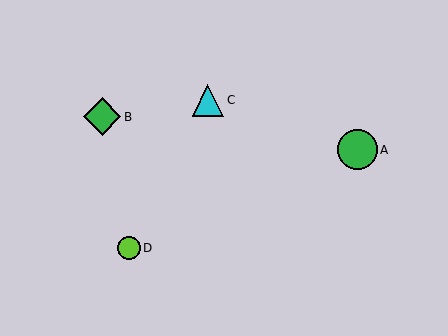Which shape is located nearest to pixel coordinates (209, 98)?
The cyan triangle (labeled C) at (208, 100) is nearest to that location.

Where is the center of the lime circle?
The center of the lime circle is at (129, 248).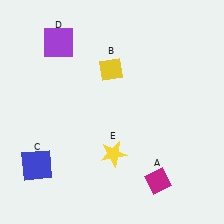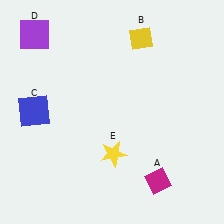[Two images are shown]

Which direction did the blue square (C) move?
The blue square (C) moved up.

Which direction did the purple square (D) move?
The purple square (D) moved left.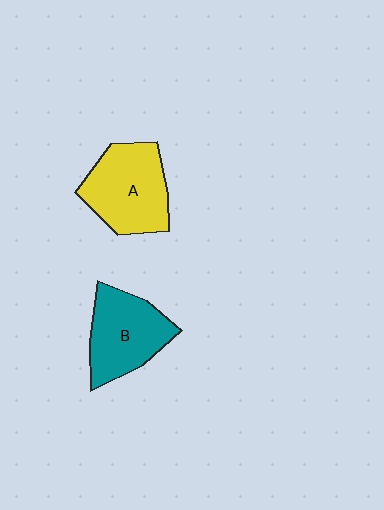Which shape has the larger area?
Shape A (yellow).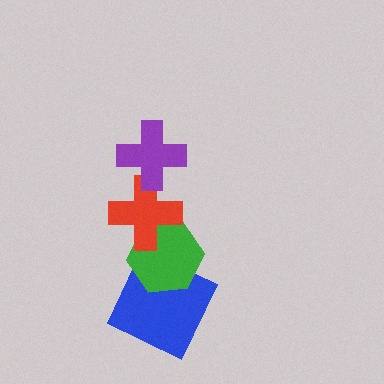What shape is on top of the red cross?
The purple cross is on top of the red cross.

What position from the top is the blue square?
The blue square is 4th from the top.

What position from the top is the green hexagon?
The green hexagon is 3rd from the top.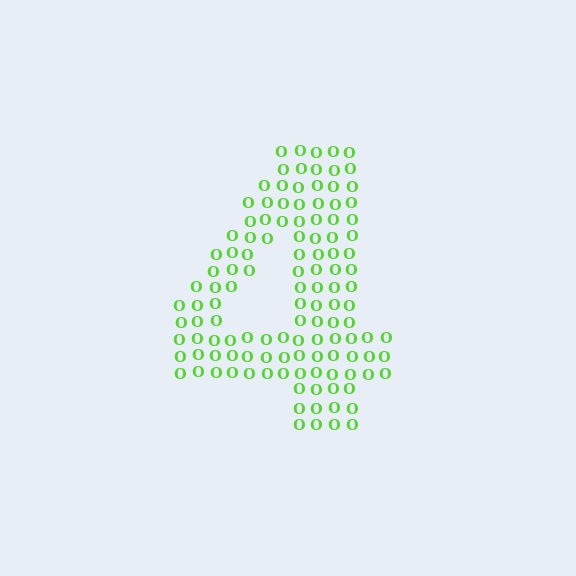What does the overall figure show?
The overall figure shows the digit 4.